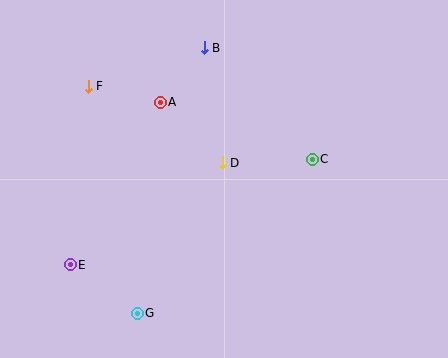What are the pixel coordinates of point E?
Point E is at (70, 265).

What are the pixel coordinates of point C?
Point C is at (312, 159).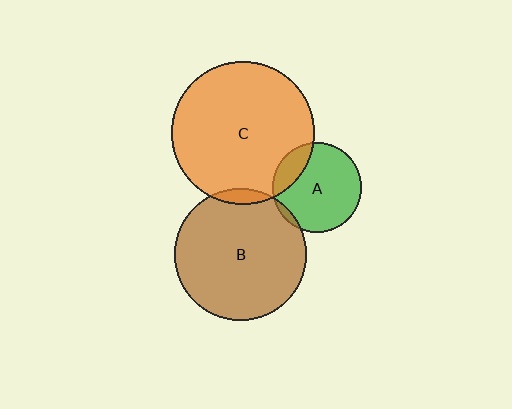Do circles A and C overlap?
Yes.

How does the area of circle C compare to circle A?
Approximately 2.5 times.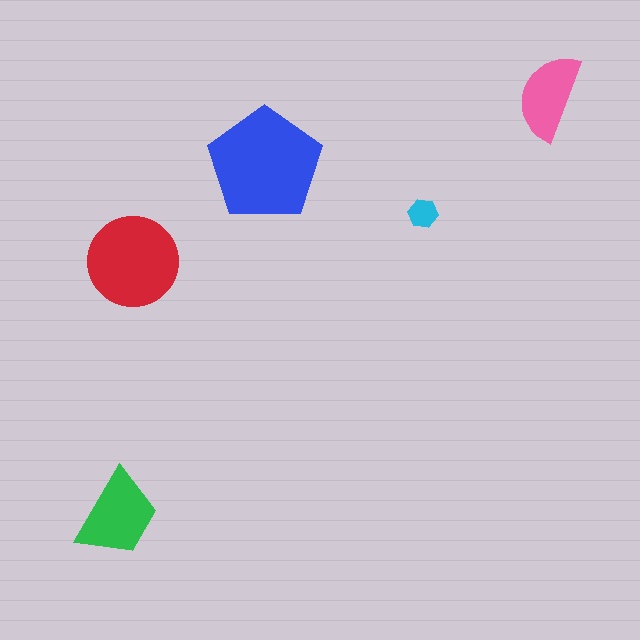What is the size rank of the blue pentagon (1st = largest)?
1st.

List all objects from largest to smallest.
The blue pentagon, the red circle, the green trapezoid, the pink semicircle, the cyan hexagon.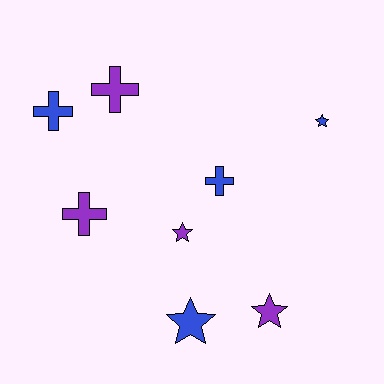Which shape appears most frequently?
Cross, with 4 objects.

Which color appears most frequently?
Purple, with 4 objects.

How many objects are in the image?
There are 8 objects.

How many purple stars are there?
There are 2 purple stars.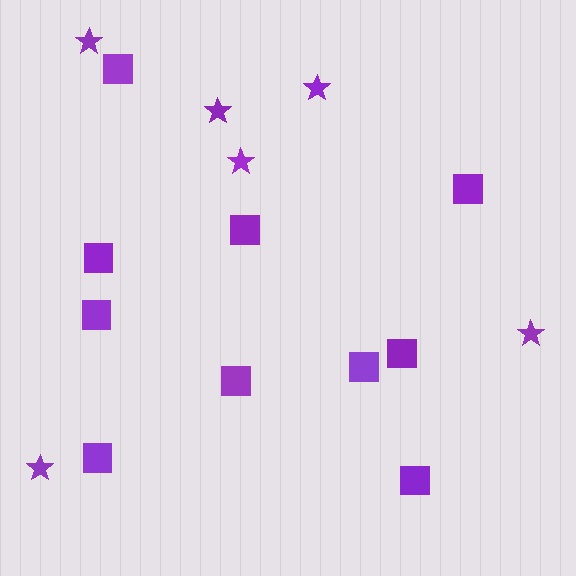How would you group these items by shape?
There are 2 groups: one group of stars (6) and one group of squares (10).